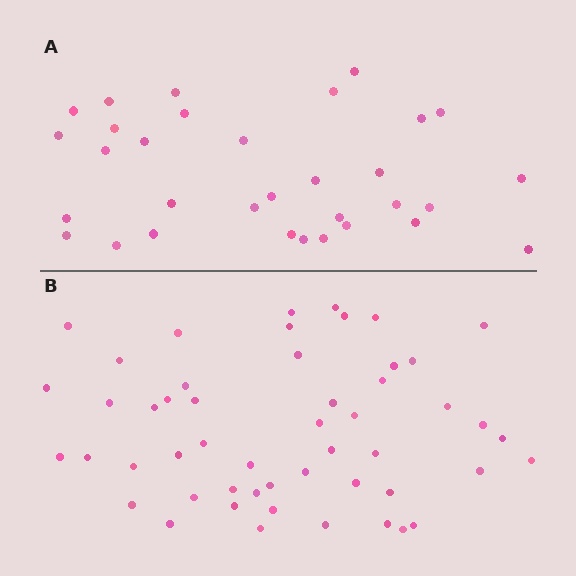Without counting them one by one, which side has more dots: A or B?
Region B (the bottom region) has more dots.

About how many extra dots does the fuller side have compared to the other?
Region B has approximately 20 more dots than region A.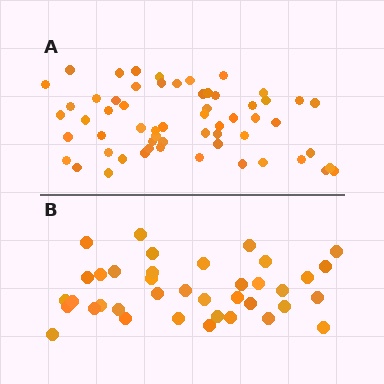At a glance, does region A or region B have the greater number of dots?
Region A (the top region) has more dots.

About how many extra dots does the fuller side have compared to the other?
Region A has approximately 20 more dots than region B.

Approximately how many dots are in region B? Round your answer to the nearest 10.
About 40 dots. (The exact count is 38, which rounds to 40.)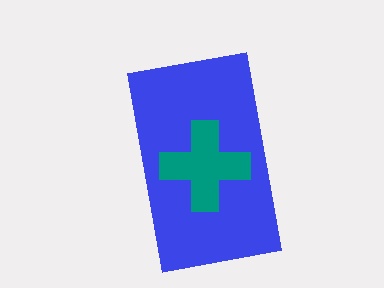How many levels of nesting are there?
2.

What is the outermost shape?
The blue rectangle.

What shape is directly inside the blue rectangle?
The teal cross.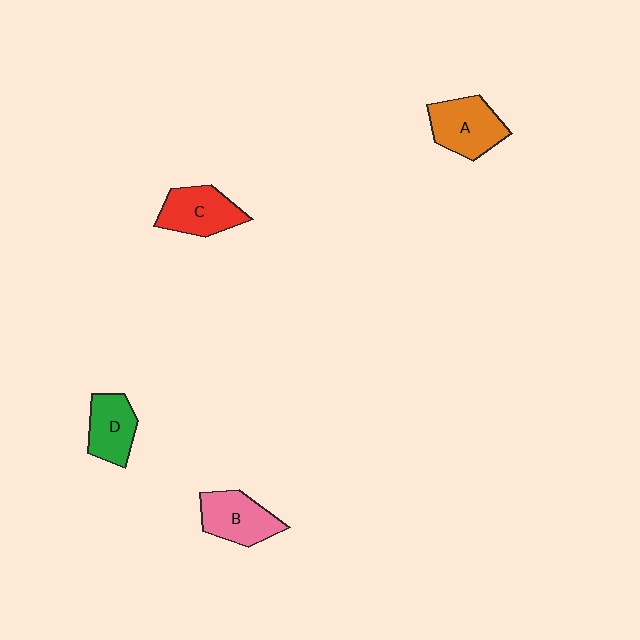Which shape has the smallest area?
Shape D (green).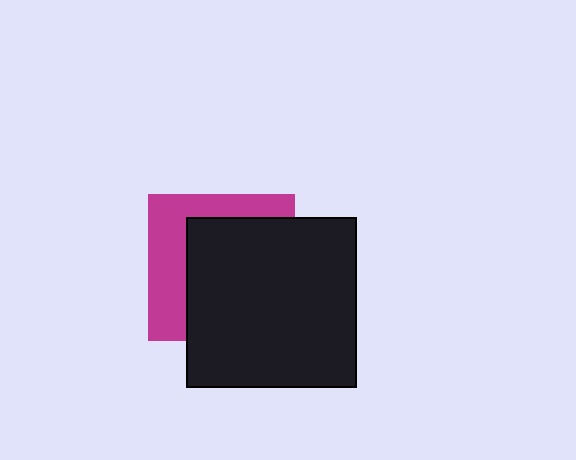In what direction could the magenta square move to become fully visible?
The magenta square could move toward the upper-left. That would shift it out from behind the black square entirely.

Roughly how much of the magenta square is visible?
A small part of it is visible (roughly 38%).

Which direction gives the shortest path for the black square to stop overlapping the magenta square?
Moving toward the lower-right gives the shortest separation.